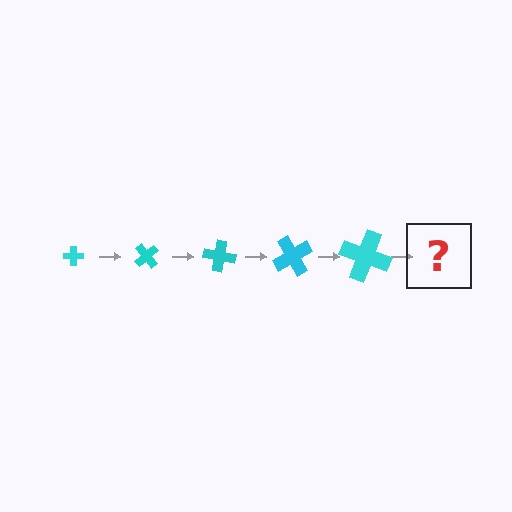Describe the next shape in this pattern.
It should be a cross, larger than the previous one and rotated 250 degrees from the start.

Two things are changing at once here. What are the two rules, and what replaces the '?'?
The two rules are that the cross grows larger each step and it rotates 50 degrees each step. The '?' should be a cross, larger than the previous one and rotated 250 degrees from the start.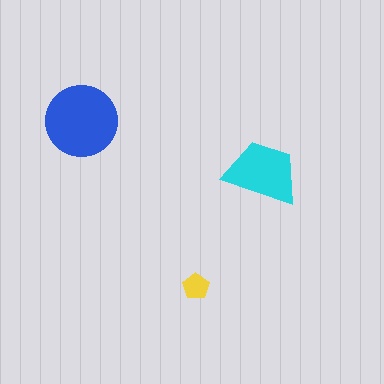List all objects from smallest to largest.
The yellow pentagon, the cyan trapezoid, the blue circle.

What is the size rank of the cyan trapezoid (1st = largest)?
2nd.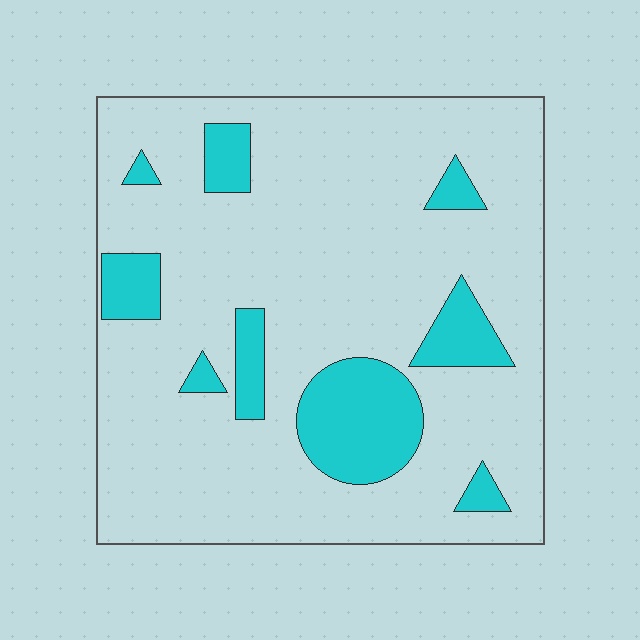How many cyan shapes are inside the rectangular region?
9.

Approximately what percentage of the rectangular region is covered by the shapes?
Approximately 15%.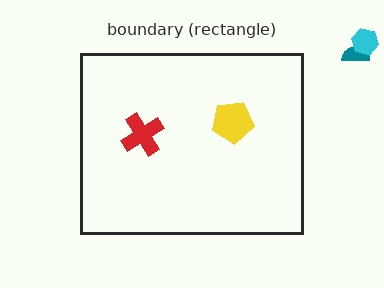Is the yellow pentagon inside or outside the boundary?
Inside.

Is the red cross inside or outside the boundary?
Inside.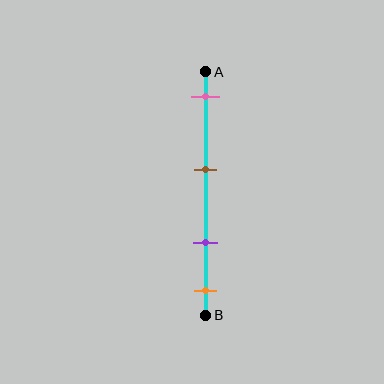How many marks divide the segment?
There are 4 marks dividing the segment.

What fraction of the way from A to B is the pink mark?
The pink mark is approximately 10% (0.1) of the way from A to B.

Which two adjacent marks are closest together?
The purple and orange marks are the closest adjacent pair.